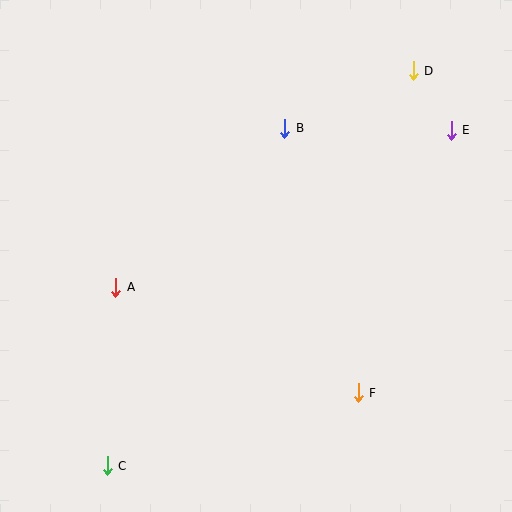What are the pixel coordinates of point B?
Point B is at (285, 128).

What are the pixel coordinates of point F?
Point F is at (358, 393).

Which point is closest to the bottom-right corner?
Point F is closest to the bottom-right corner.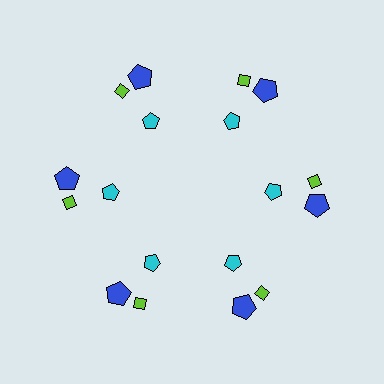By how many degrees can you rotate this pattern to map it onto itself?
The pattern maps onto itself every 60 degrees of rotation.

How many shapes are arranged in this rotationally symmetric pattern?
There are 18 shapes, arranged in 6 groups of 3.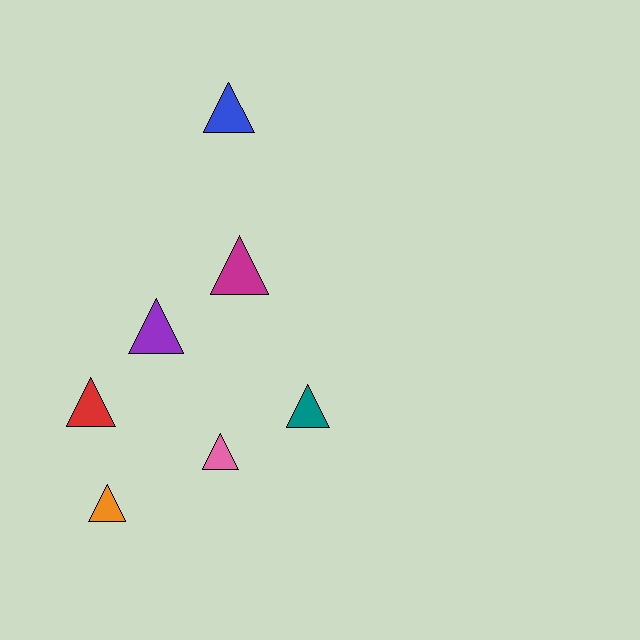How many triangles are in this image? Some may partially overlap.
There are 7 triangles.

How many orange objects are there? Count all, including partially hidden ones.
There is 1 orange object.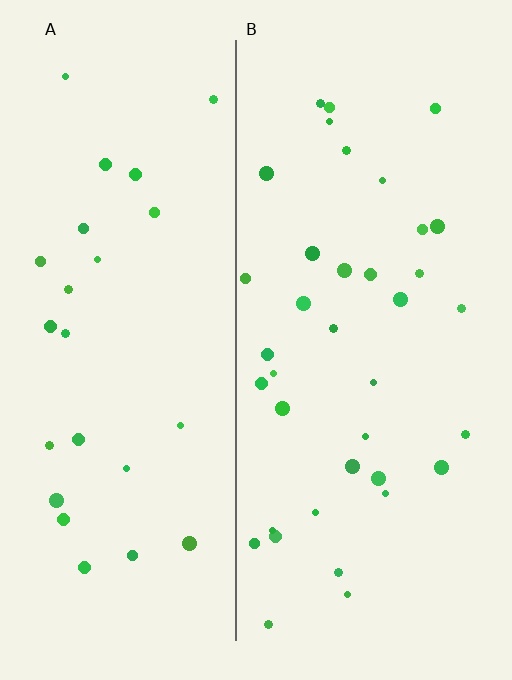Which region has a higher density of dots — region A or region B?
B (the right).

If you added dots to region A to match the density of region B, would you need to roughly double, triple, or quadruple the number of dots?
Approximately double.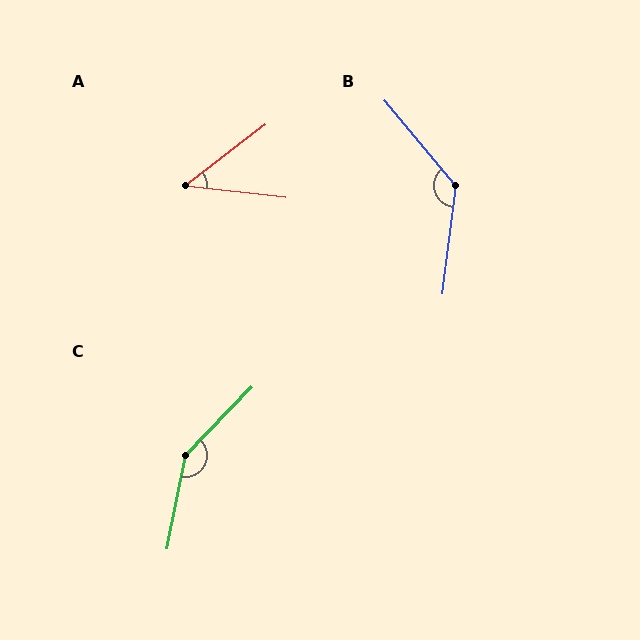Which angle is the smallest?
A, at approximately 44 degrees.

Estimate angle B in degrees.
Approximately 133 degrees.